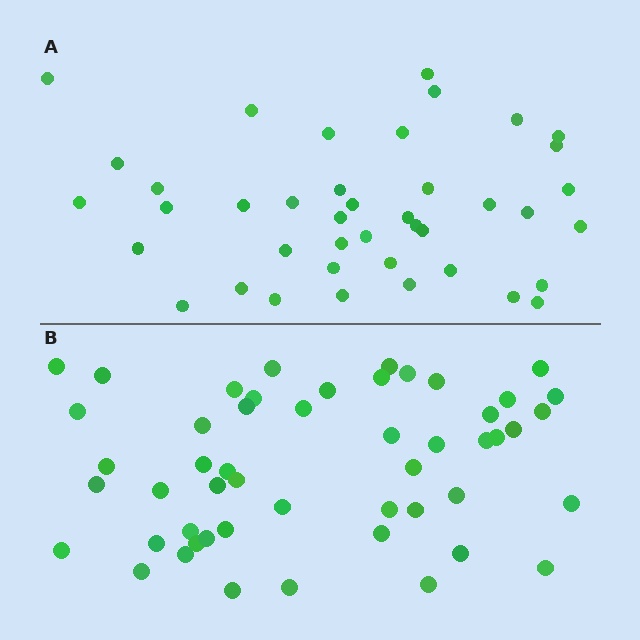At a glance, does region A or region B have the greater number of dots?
Region B (the bottom region) has more dots.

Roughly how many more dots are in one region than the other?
Region B has roughly 10 or so more dots than region A.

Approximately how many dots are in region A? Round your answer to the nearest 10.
About 40 dots. (The exact count is 41, which rounds to 40.)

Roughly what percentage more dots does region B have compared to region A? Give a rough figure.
About 25% more.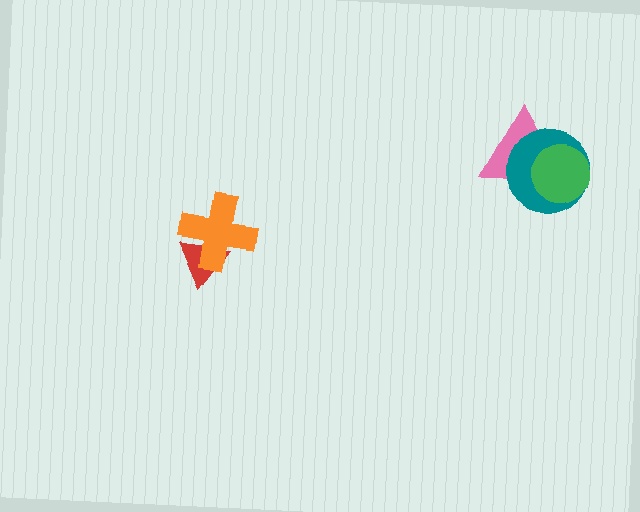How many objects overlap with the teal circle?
2 objects overlap with the teal circle.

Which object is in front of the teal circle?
The green circle is in front of the teal circle.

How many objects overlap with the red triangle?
1 object overlaps with the red triangle.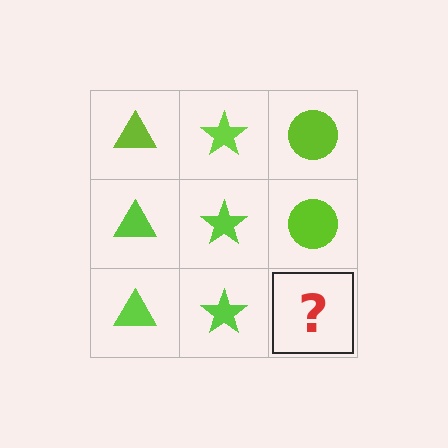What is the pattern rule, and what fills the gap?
The rule is that each column has a consistent shape. The gap should be filled with a lime circle.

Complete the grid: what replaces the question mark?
The question mark should be replaced with a lime circle.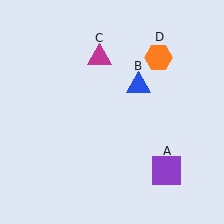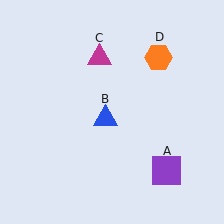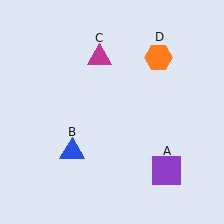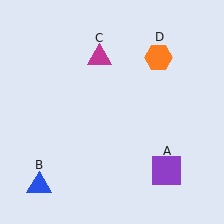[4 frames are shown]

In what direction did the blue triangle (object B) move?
The blue triangle (object B) moved down and to the left.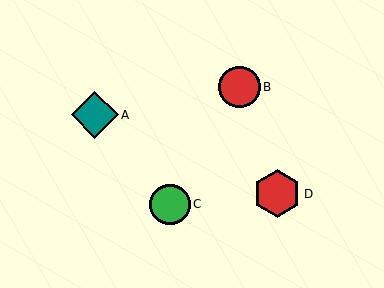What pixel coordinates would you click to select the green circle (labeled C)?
Click at (170, 204) to select the green circle C.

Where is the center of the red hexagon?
The center of the red hexagon is at (277, 194).